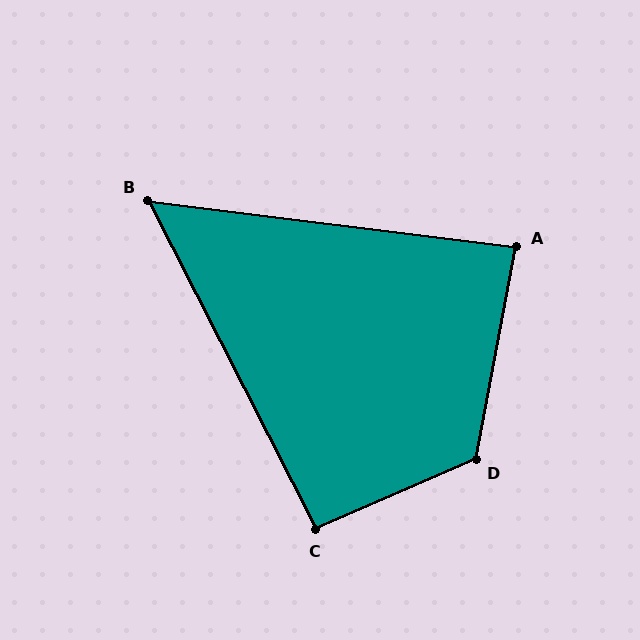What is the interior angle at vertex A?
Approximately 86 degrees (approximately right).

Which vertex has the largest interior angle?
D, at approximately 124 degrees.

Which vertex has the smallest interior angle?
B, at approximately 56 degrees.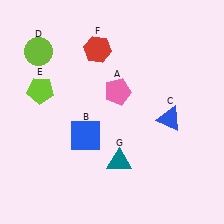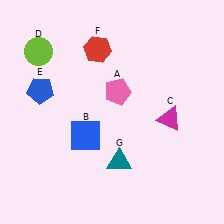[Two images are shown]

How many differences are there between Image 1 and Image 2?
There are 2 differences between the two images.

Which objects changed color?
C changed from blue to magenta. E changed from lime to blue.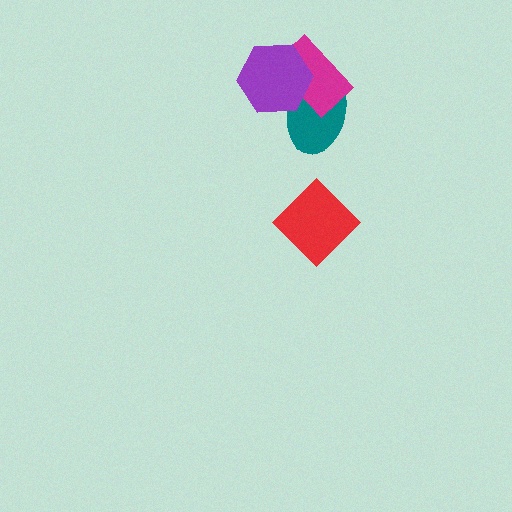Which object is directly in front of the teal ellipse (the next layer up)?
The magenta rectangle is directly in front of the teal ellipse.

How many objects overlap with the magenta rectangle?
2 objects overlap with the magenta rectangle.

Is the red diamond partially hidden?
No, no other shape covers it.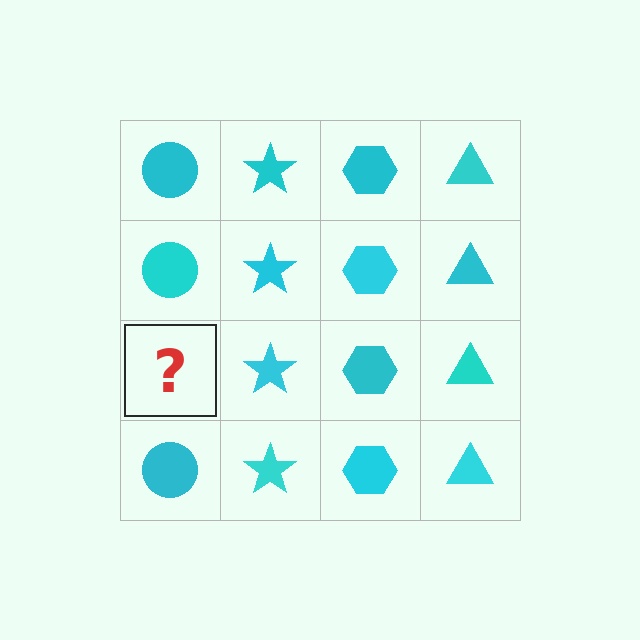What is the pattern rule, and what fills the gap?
The rule is that each column has a consistent shape. The gap should be filled with a cyan circle.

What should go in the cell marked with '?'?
The missing cell should contain a cyan circle.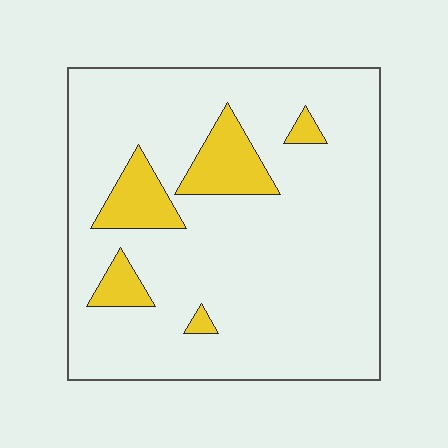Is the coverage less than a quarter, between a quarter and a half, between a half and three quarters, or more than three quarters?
Less than a quarter.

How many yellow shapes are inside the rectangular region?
5.